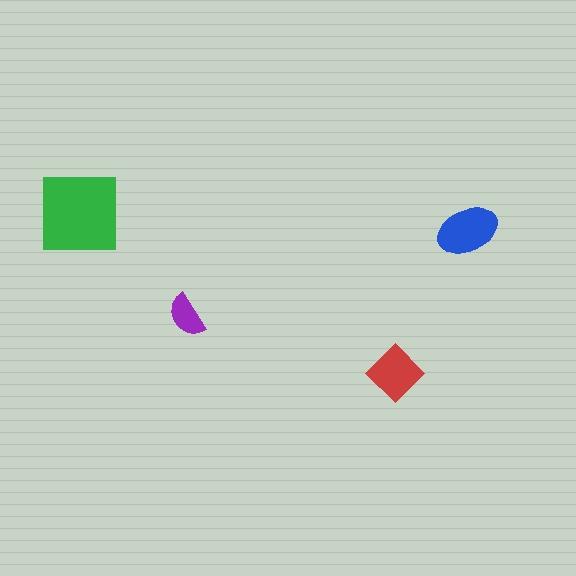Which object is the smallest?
The purple semicircle.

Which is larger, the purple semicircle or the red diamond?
The red diamond.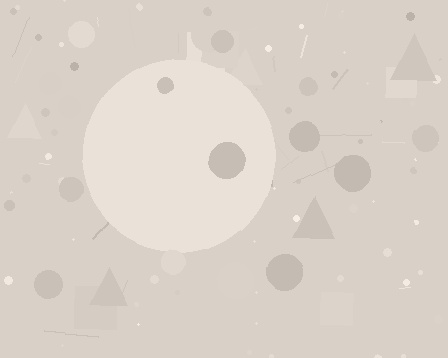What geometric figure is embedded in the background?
A circle is embedded in the background.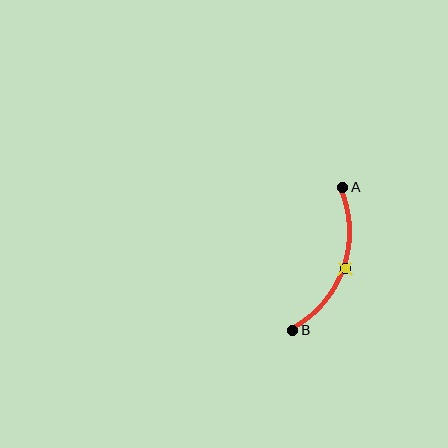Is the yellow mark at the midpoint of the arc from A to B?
Yes. The yellow mark lies on the arc at equal arc-length from both A and B — it is the arc midpoint.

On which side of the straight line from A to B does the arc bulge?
The arc bulges to the right of the straight line connecting A and B.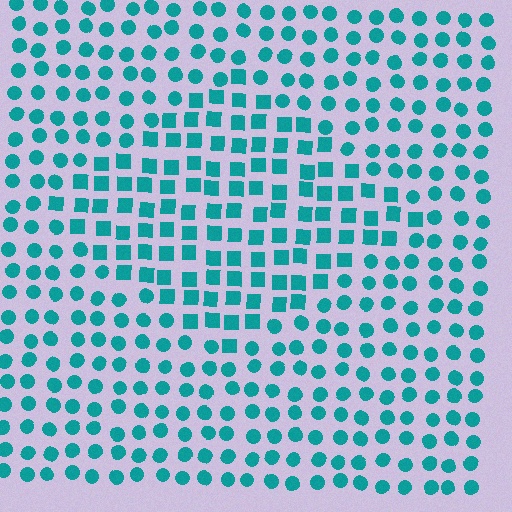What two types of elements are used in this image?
The image uses squares inside the diamond region and circles outside it.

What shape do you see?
I see a diamond.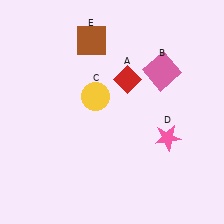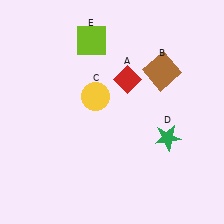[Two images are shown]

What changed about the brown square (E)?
In Image 1, E is brown. In Image 2, it changed to lime.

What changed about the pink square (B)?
In Image 1, B is pink. In Image 2, it changed to brown.